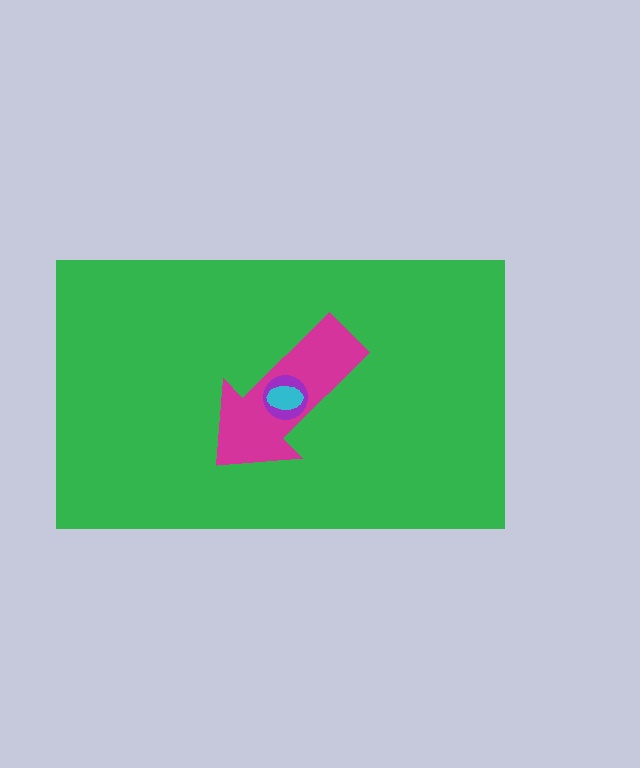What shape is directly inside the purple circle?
The cyan ellipse.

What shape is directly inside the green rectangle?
The magenta arrow.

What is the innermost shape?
The cyan ellipse.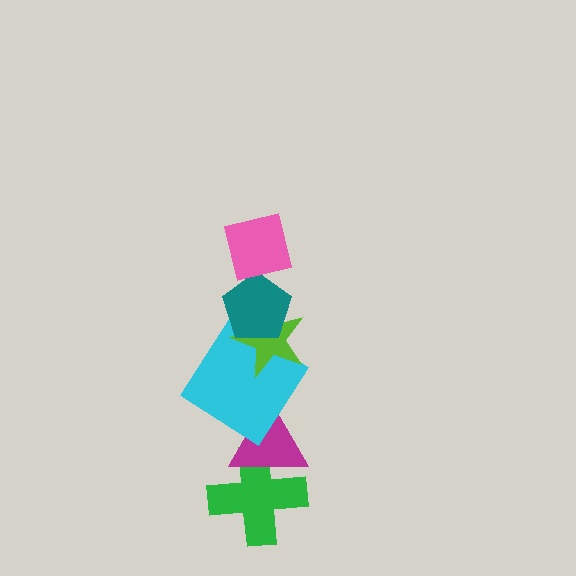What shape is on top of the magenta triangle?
The cyan diamond is on top of the magenta triangle.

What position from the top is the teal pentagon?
The teal pentagon is 2nd from the top.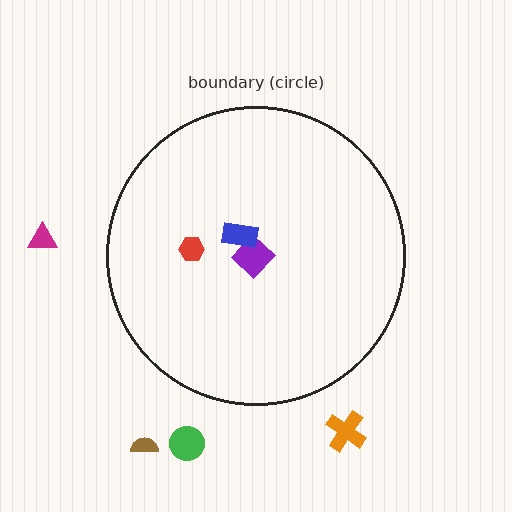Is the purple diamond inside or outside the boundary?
Inside.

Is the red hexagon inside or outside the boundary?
Inside.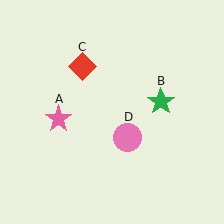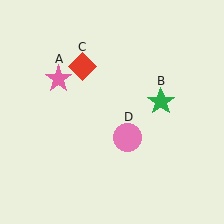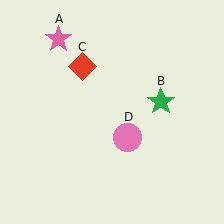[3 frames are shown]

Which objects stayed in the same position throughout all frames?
Green star (object B) and red diamond (object C) and pink circle (object D) remained stationary.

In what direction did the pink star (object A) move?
The pink star (object A) moved up.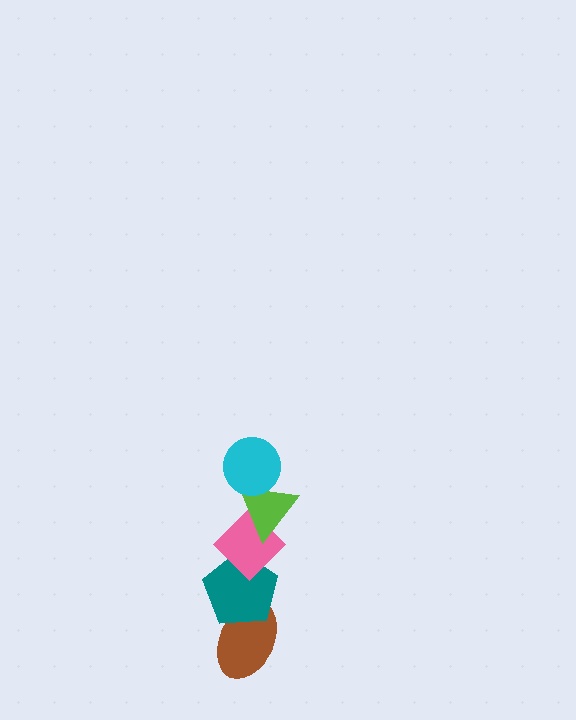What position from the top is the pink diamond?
The pink diamond is 3rd from the top.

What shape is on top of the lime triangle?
The cyan circle is on top of the lime triangle.